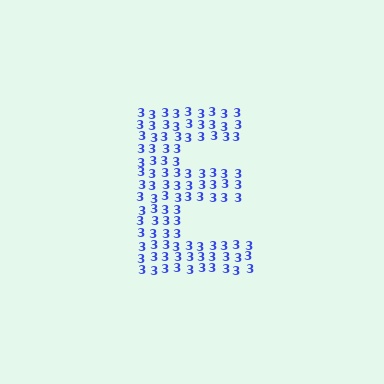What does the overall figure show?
The overall figure shows the letter E.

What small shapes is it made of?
It is made of small digit 3's.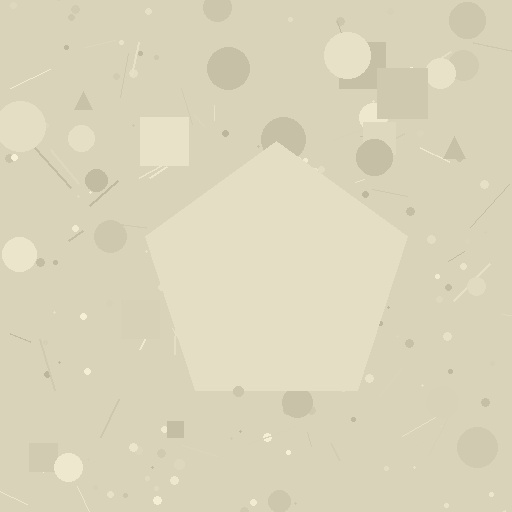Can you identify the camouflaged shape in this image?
The camouflaged shape is a pentagon.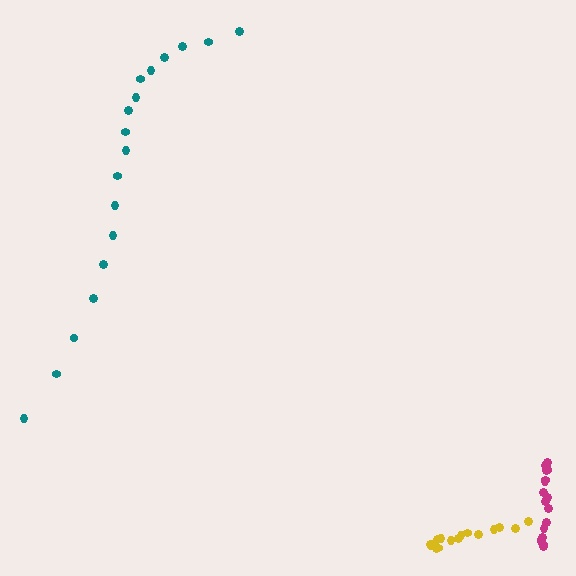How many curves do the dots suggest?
There are 3 distinct paths.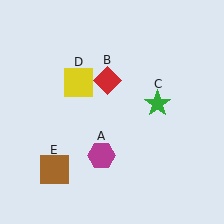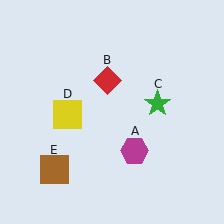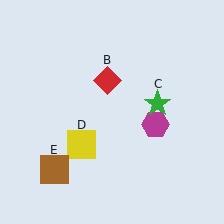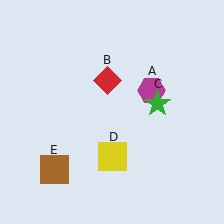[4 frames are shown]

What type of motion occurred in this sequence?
The magenta hexagon (object A), yellow square (object D) rotated counterclockwise around the center of the scene.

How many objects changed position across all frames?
2 objects changed position: magenta hexagon (object A), yellow square (object D).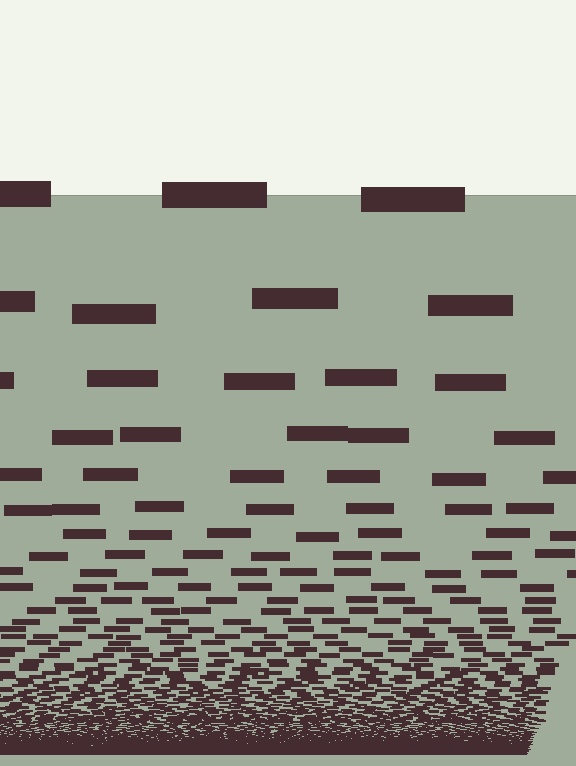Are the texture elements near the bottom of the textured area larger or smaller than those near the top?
Smaller. The gradient is inverted — elements near the bottom are smaller and denser.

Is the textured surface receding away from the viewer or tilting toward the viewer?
The surface appears to tilt toward the viewer. Texture elements get larger and sparser toward the top.